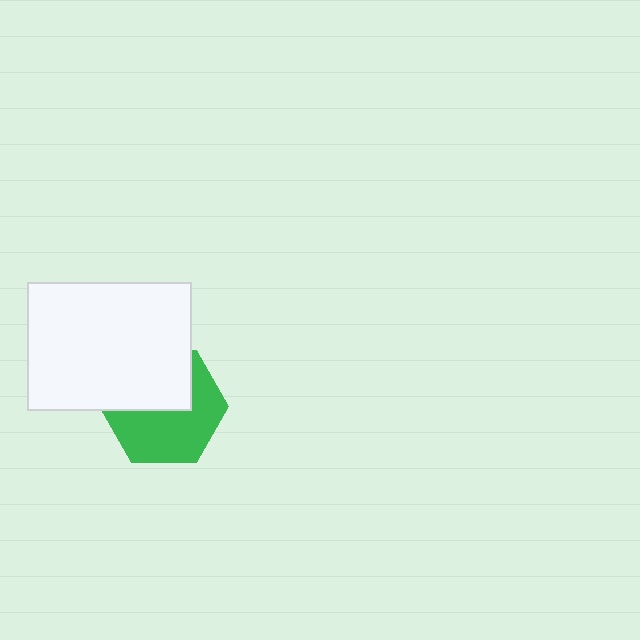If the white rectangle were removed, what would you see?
You would see the complete green hexagon.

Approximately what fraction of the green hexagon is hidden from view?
Roughly 43% of the green hexagon is hidden behind the white rectangle.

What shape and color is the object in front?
The object in front is a white rectangle.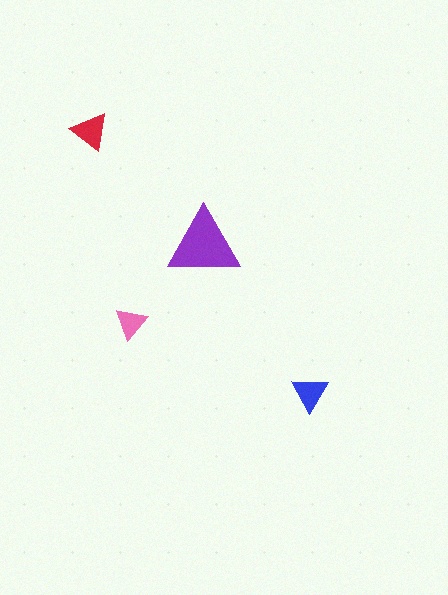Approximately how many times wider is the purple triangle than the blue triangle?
About 2 times wider.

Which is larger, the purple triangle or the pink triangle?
The purple one.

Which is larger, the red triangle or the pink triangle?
The red one.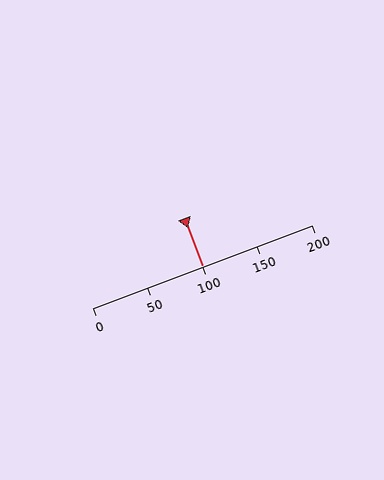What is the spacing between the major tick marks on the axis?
The major ticks are spaced 50 apart.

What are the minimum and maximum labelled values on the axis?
The axis runs from 0 to 200.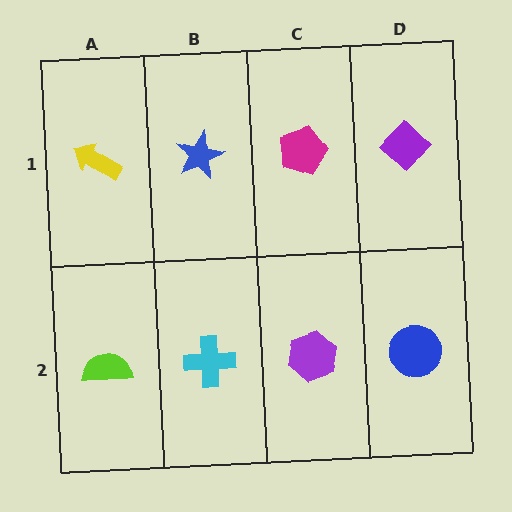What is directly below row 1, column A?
A lime semicircle.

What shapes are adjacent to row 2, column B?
A blue star (row 1, column B), a lime semicircle (row 2, column A), a purple hexagon (row 2, column C).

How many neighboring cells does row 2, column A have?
2.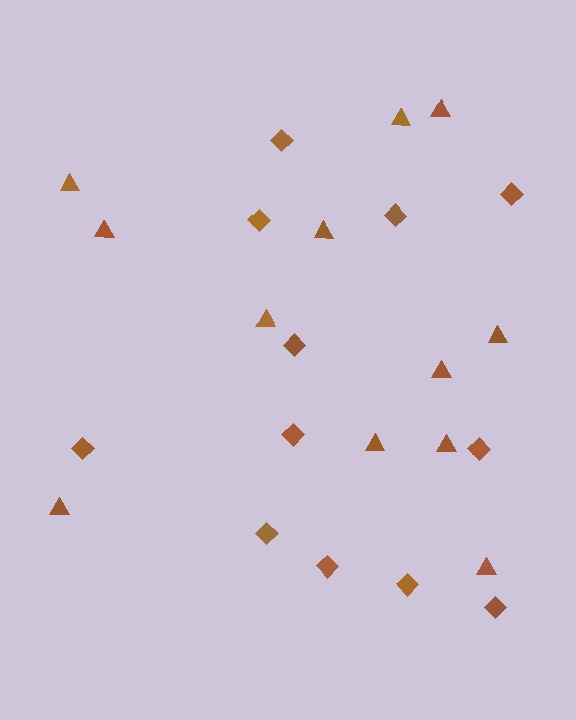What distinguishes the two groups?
There are 2 groups: one group of triangles (12) and one group of diamonds (12).